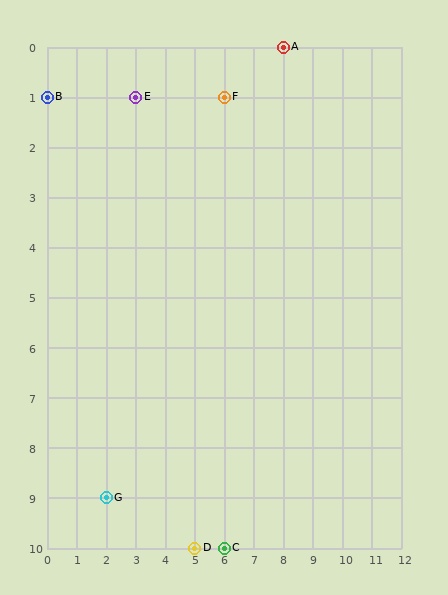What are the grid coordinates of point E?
Point E is at grid coordinates (3, 1).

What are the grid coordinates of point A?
Point A is at grid coordinates (8, 0).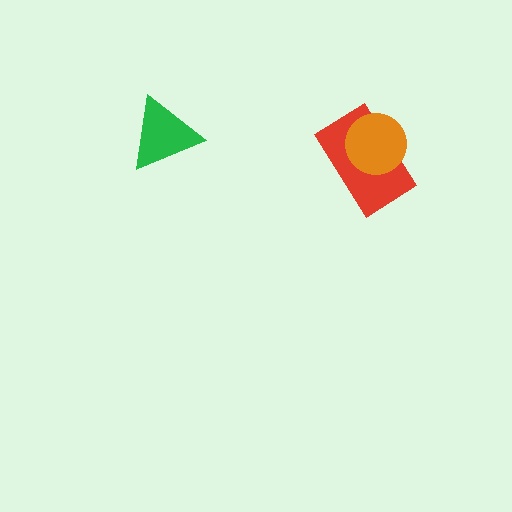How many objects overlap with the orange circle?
1 object overlaps with the orange circle.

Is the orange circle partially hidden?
No, no other shape covers it.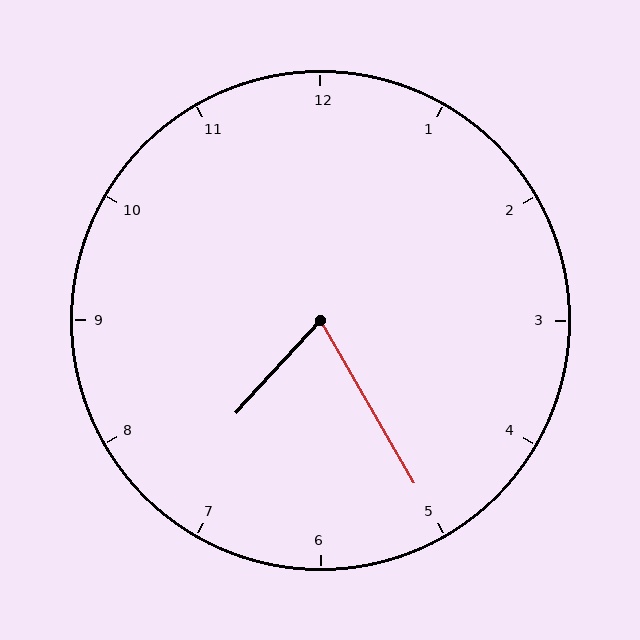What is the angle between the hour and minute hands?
Approximately 72 degrees.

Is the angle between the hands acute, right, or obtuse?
It is acute.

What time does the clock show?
7:25.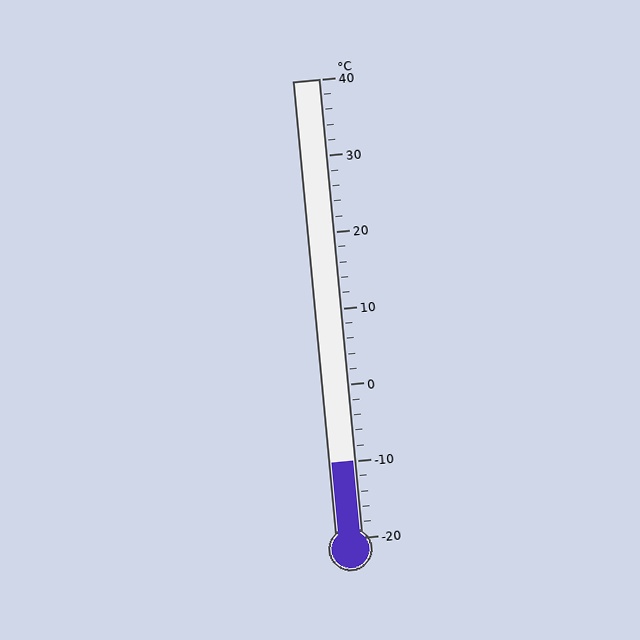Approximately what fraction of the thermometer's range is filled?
The thermometer is filled to approximately 15% of its range.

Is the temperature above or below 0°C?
The temperature is below 0°C.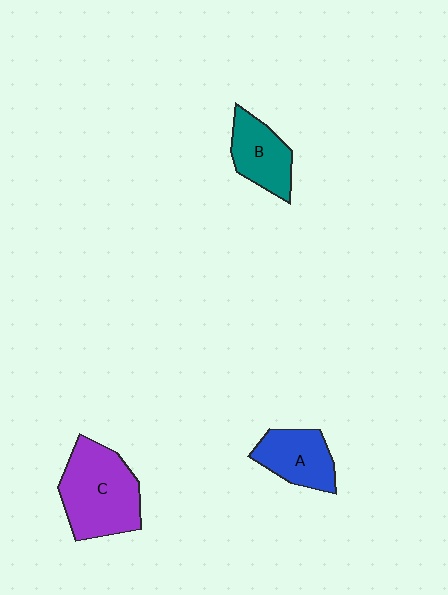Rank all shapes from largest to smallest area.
From largest to smallest: C (purple), A (blue), B (teal).